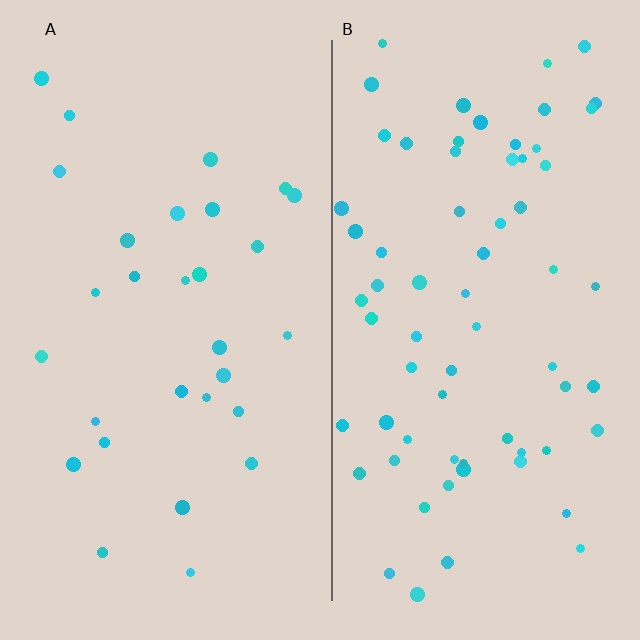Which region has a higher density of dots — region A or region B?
B (the right).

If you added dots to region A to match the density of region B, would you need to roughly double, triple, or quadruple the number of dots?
Approximately double.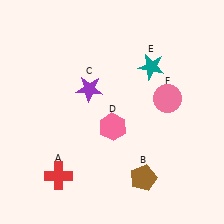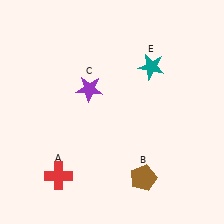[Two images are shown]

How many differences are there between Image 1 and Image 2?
There are 2 differences between the two images.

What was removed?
The pink hexagon (D), the pink circle (F) were removed in Image 2.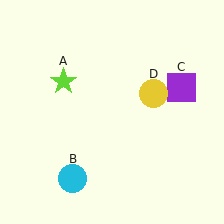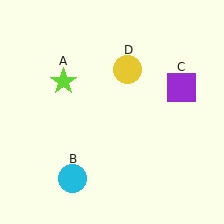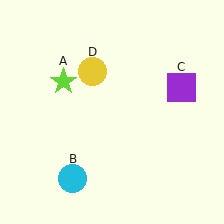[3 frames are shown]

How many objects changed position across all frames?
1 object changed position: yellow circle (object D).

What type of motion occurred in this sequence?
The yellow circle (object D) rotated counterclockwise around the center of the scene.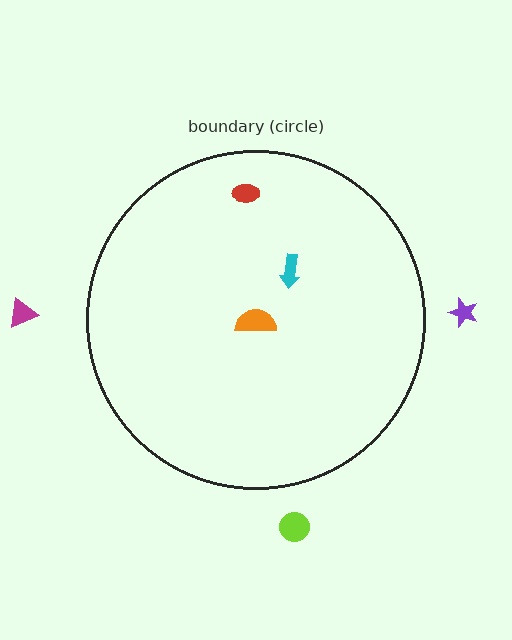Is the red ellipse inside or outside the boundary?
Inside.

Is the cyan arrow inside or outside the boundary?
Inside.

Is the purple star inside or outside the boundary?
Outside.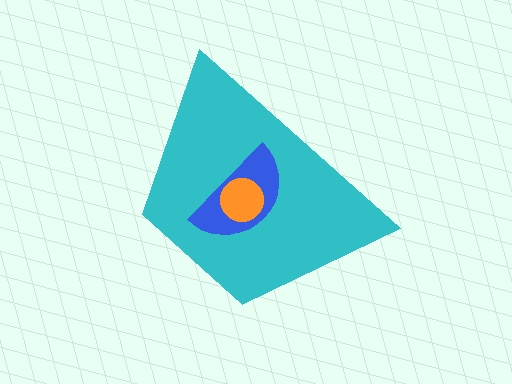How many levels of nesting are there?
3.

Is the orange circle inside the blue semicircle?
Yes.